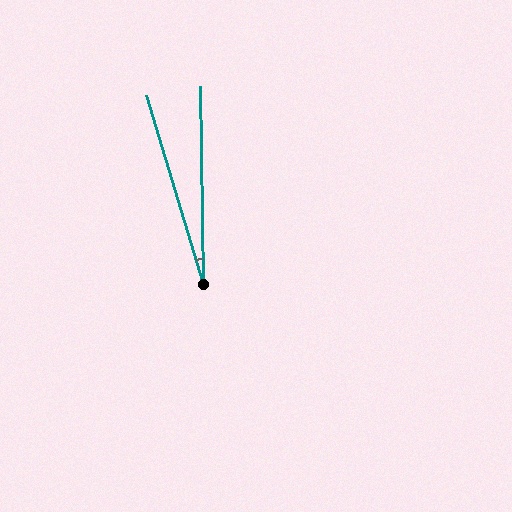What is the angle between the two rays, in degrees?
Approximately 16 degrees.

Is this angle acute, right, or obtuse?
It is acute.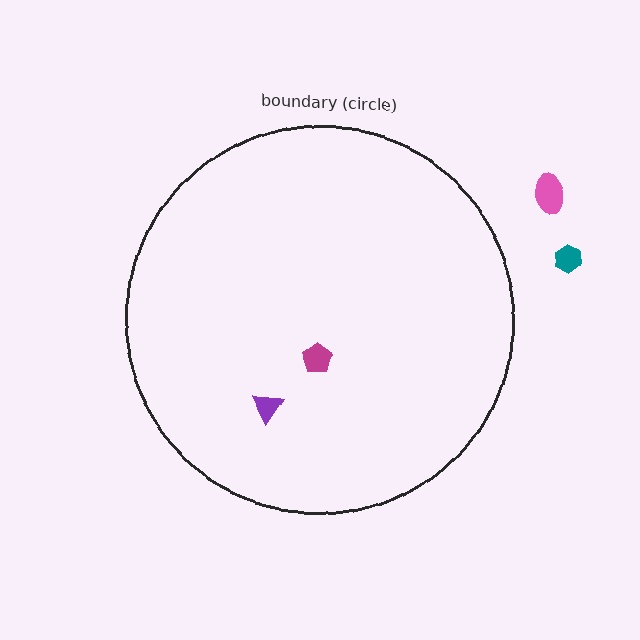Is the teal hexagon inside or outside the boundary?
Outside.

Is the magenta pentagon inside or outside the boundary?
Inside.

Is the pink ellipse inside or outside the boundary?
Outside.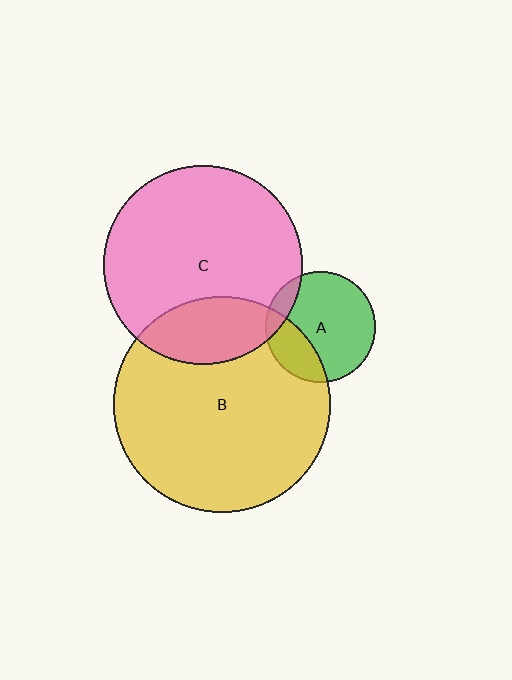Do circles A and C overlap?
Yes.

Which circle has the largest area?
Circle B (yellow).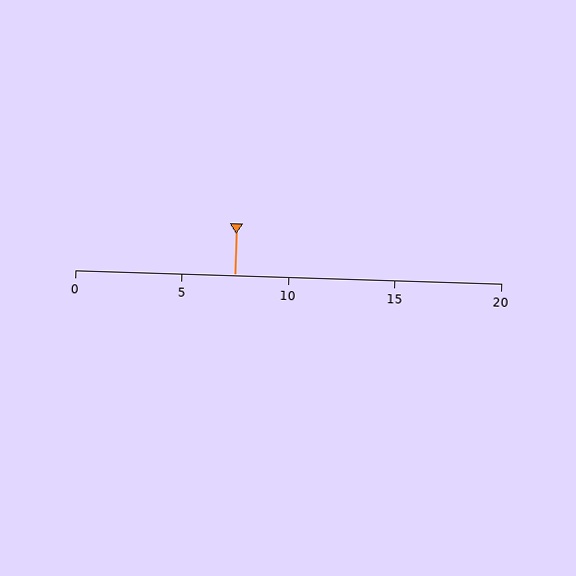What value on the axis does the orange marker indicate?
The marker indicates approximately 7.5.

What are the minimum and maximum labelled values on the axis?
The axis runs from 0 to 20.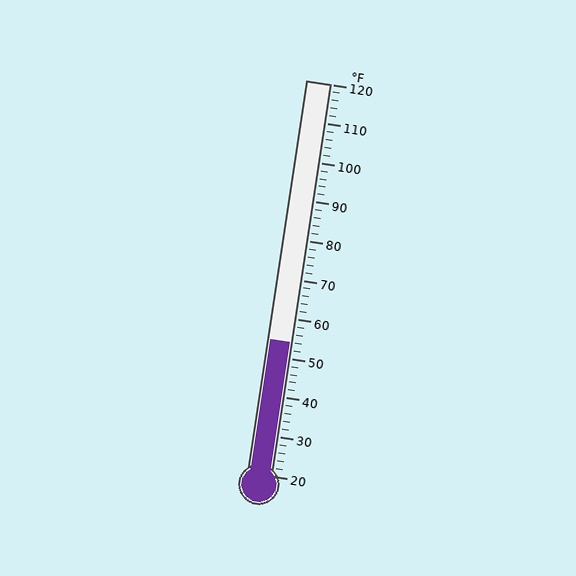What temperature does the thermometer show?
The thermometer shows approximately 54°F.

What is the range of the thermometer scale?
The thermometer scale ranges from 20°F to 120°F.